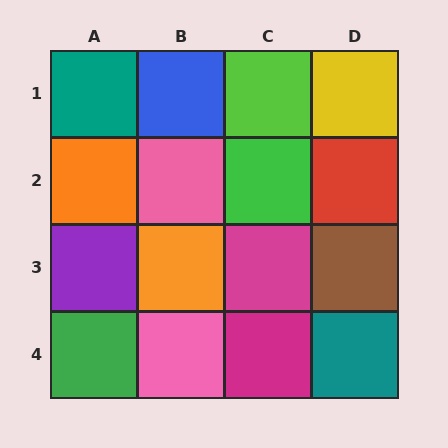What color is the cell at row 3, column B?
Orange.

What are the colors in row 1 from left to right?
Teal, blue, lime, yellow.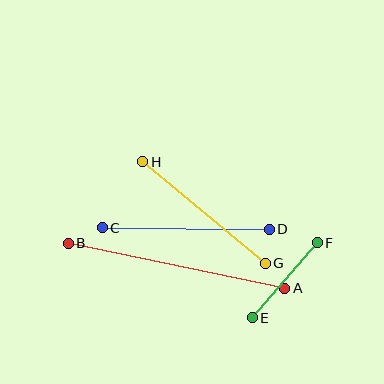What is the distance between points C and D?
The distance is approximately 167 pixels.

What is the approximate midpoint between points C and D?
The midpoint is at approximately (186, 229) pixels.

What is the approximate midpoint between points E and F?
The midpoint is at approximately (285, 280) pixels.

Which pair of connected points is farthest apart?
Points A and B are farthest apart.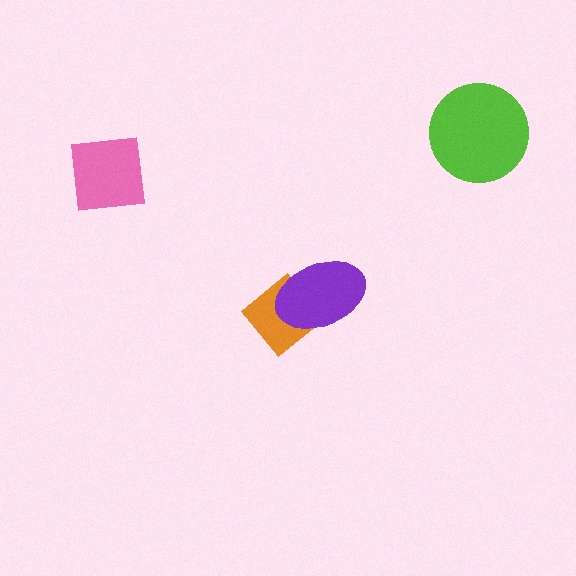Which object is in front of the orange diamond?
The purple ellipse is in front of the orange diamond.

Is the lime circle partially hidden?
No, no other shape covers it.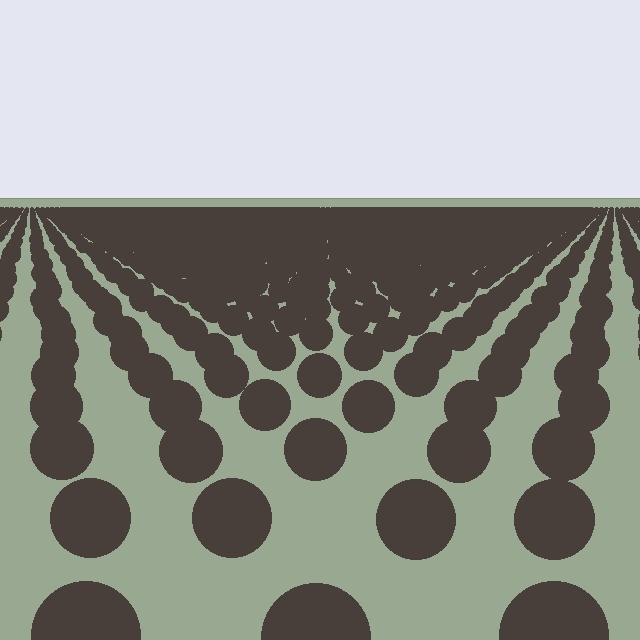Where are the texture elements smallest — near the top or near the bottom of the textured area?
Near the top.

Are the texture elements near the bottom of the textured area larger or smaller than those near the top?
Larger. Near the bottom, elements are closer to the viewer and appear at a bigger on-screen size.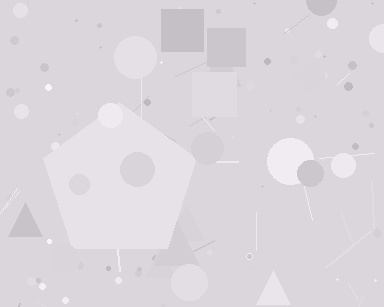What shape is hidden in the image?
A pentagon is hidden in the image.